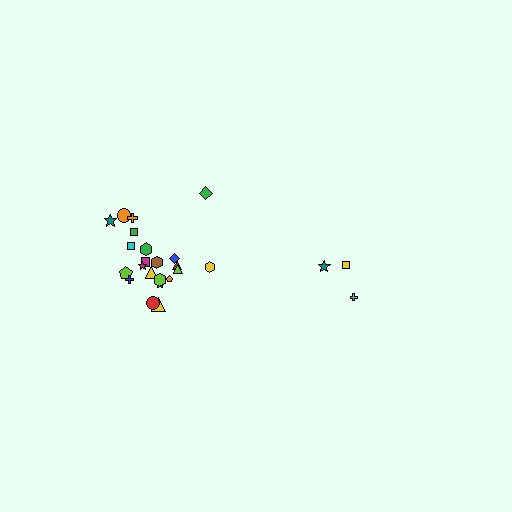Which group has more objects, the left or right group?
The left group.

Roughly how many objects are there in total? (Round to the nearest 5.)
Roughly 25 objects in total.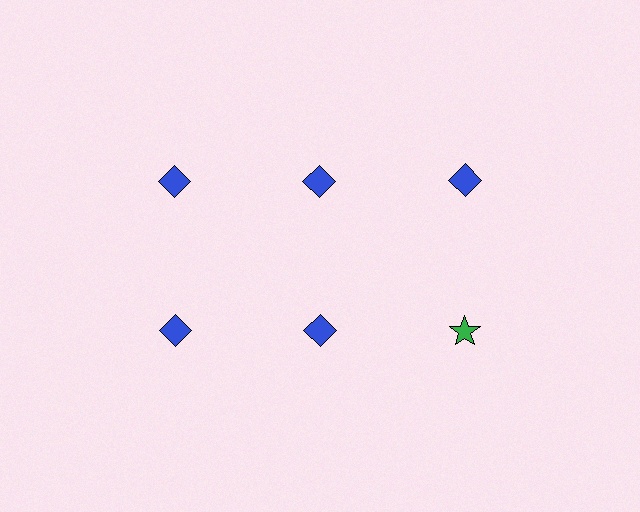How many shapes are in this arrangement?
There are 6 shapes arranged in a grid pattern.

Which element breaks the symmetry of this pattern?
The green star in the second row, center column breaks the symmetry. All other shapes are blue diamonds.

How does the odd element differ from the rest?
It differs in both color (green instead of blue) and shape (star instead of diamond).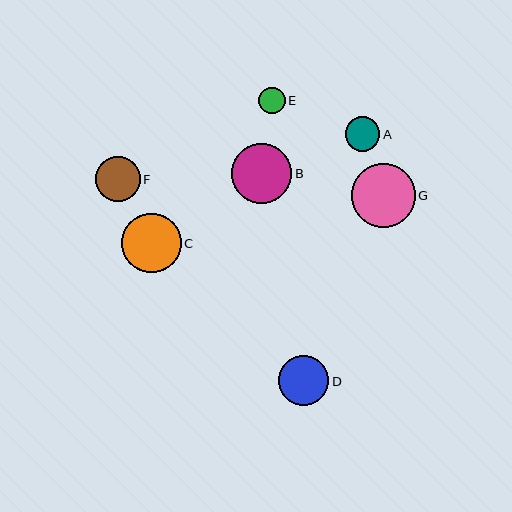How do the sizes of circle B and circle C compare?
Circle B and circle C are approximately the same size.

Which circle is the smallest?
Circle E is the smallest with a size of approximately 27 pixels.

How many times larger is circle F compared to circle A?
Circle F is approximately 1.3 times the size of circle A.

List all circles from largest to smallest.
From largest to smallest: G, B, C, D, F, A, E.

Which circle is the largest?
Circle G is the largest with a size of approximately 64 pixels.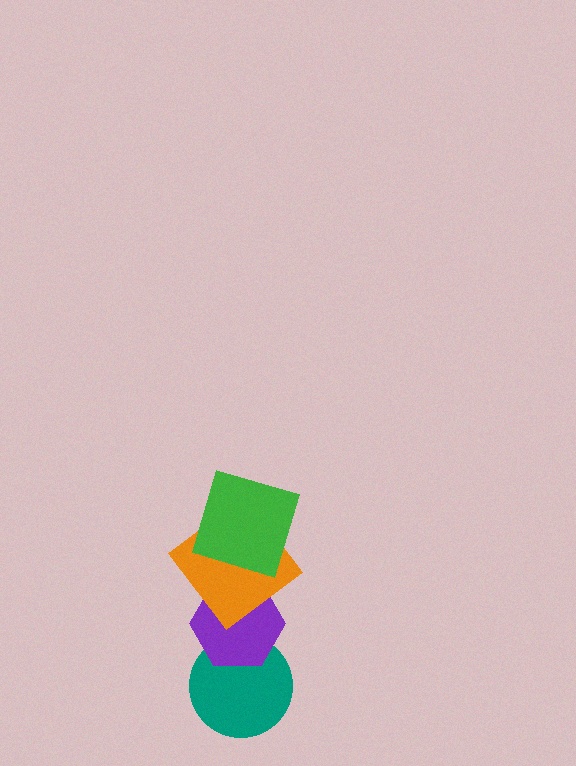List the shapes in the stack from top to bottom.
From top to bottom: the green square, the orange diamond, the purple hexagon, the teal circle.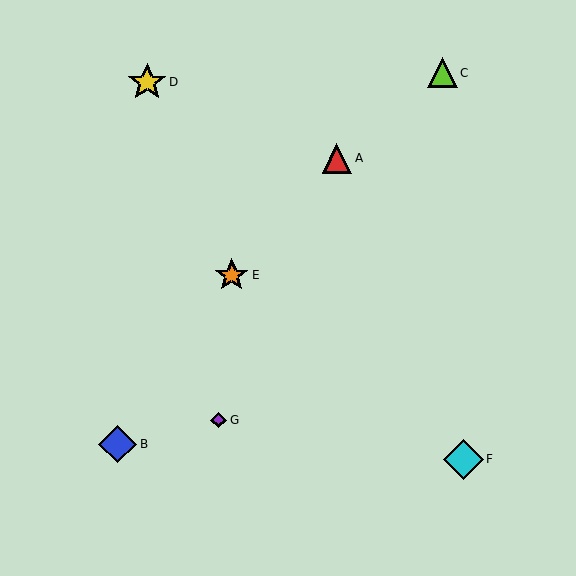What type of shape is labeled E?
Shape E is an orange star.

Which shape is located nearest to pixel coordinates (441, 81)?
The lime triangle (labeled C) at (442, 73) is nearest to that location.